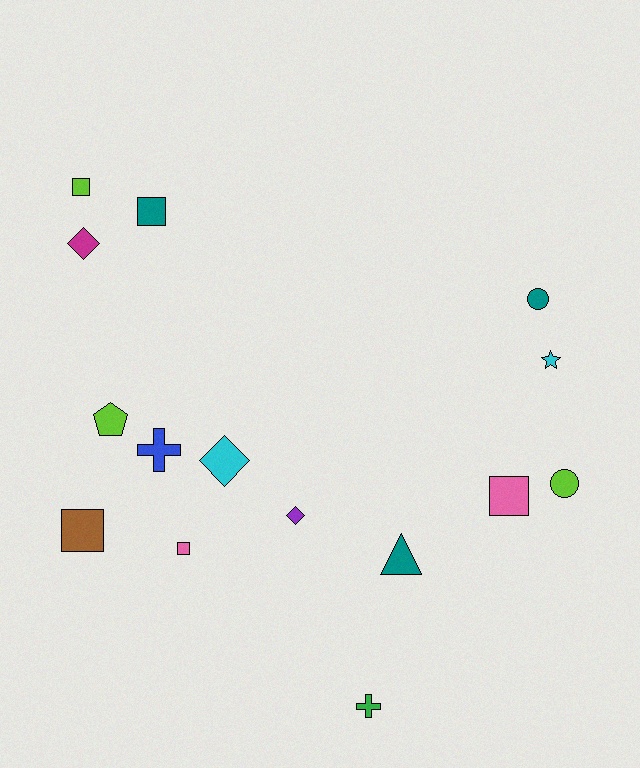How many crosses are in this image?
There are 2 crosses.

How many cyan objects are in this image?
There are 2 cyan objects.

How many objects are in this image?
There are 15 objects.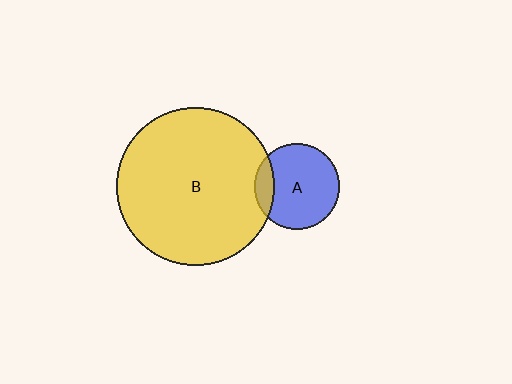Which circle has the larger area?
Circle B (yellow).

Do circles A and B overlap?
Yes.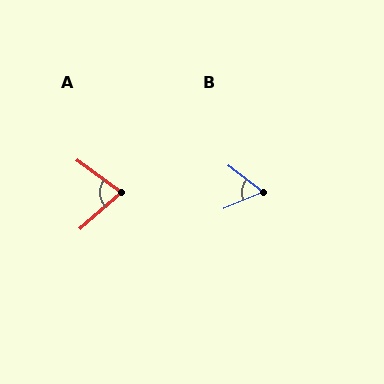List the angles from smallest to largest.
B (60°), A (77°).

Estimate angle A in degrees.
Approximately 77 degrees.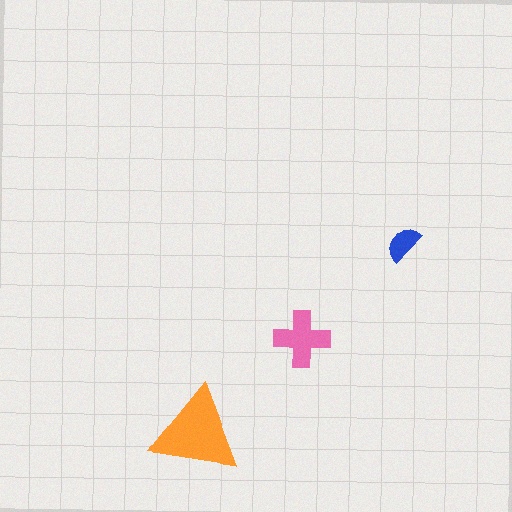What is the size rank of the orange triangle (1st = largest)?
1st.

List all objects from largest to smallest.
The orange triangle, the pink cross, the blue semicircle.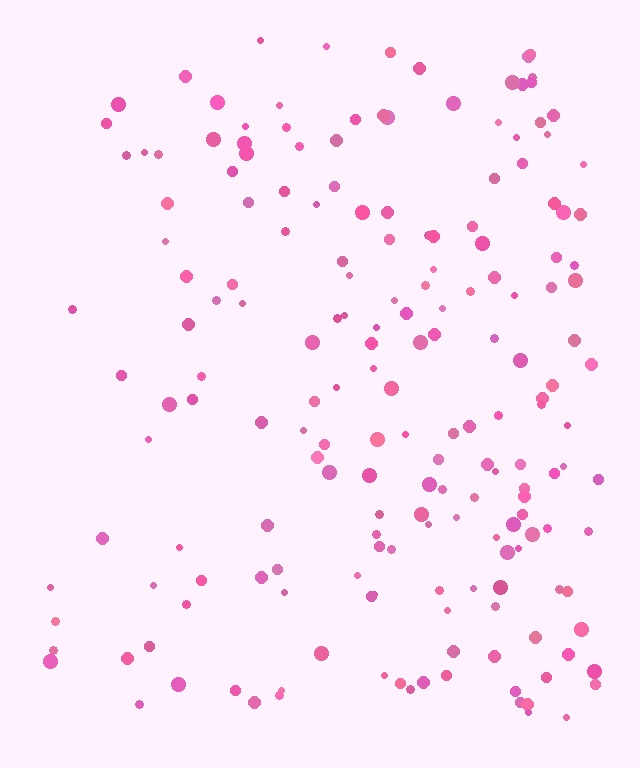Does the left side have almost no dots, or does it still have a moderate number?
Still a moderate number, just noticeably fewer than the right.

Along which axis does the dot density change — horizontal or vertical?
Horizontal.